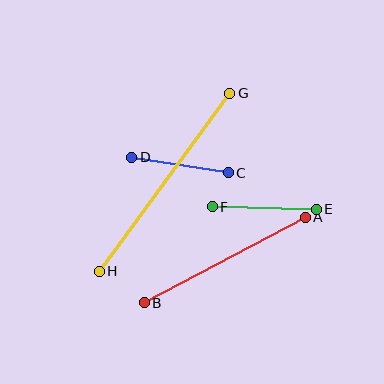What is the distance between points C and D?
The distance is approximately 98 pixels.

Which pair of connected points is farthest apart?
Points G and H are farthest apart.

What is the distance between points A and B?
The distance is approximately 183 pixels.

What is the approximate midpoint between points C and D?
The midpoint is at approximately (180, 165) pixels.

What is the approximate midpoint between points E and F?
The midpoint is at approximately (264, 208) pixels.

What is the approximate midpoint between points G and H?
The midpoint is at approximately (165, 182) pixels.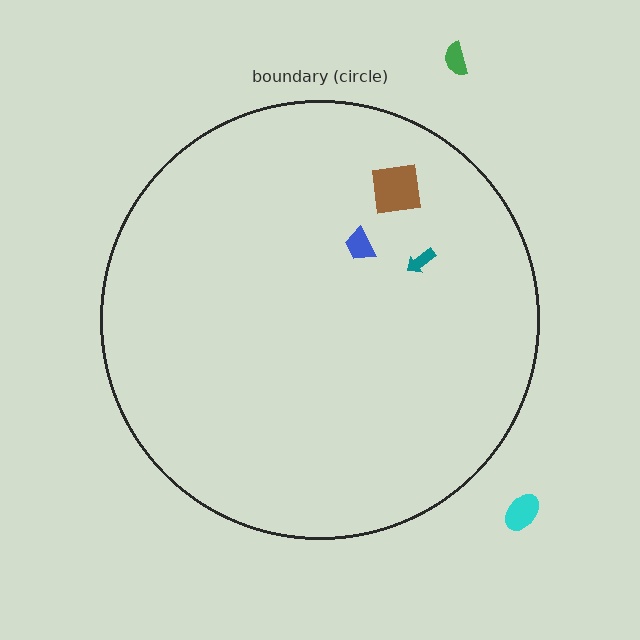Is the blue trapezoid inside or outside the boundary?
Inside.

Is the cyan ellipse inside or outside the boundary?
Outside.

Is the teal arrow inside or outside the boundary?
Inside.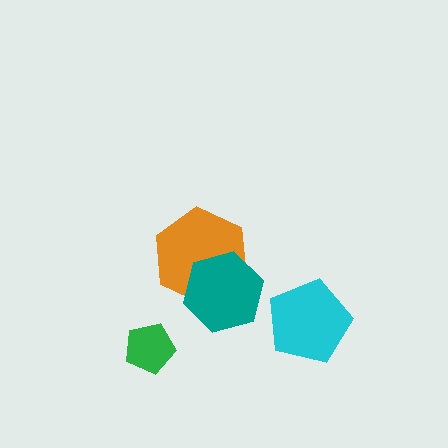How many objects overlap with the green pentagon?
0 objects overlap with the green pentagon.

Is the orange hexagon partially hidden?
Yes, it is partially covered by another shape.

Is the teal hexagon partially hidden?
No, no other shape covers it.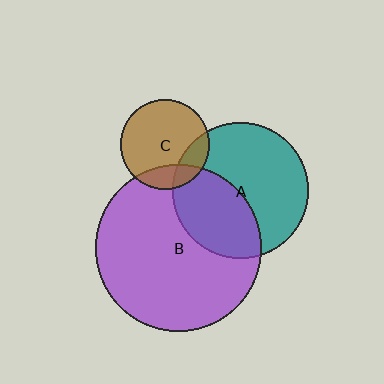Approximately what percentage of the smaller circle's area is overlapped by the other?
Approximately 40%.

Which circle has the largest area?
Circle B (purple).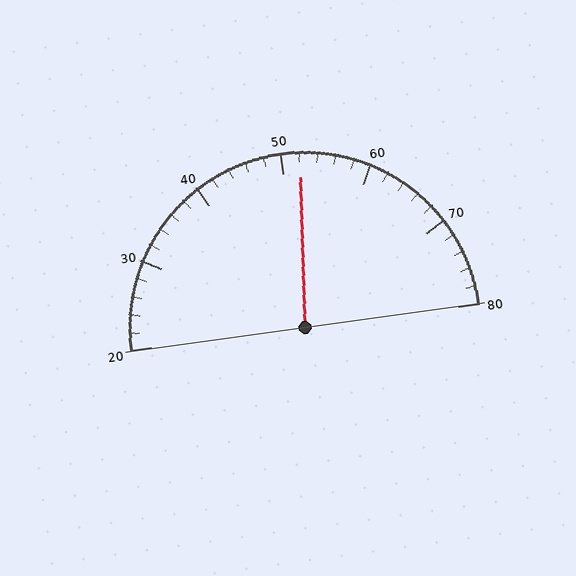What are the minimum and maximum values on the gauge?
The gauge ranges from 20 to 80.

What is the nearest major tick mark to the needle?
The nearest major tick mark is 50.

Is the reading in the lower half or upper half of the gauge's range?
The reading is in the upper half of the range (20 to 80).